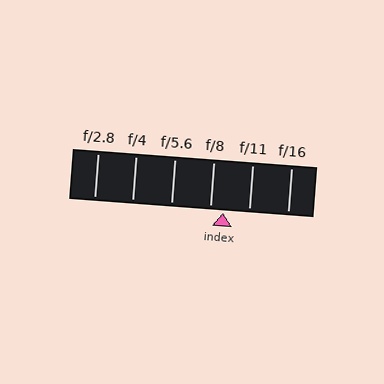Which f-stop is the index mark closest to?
The index mark is closest to f/8.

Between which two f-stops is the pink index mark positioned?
The index mark is between f/8 and f/11.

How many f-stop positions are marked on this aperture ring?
There are 6 f-stop positions marked.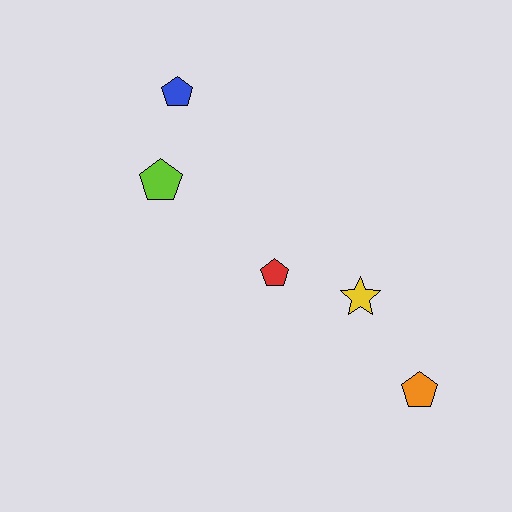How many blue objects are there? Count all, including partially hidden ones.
There is 1 blue object.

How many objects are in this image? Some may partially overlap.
There are 5 objects.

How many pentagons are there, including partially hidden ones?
There are 4 pentagons.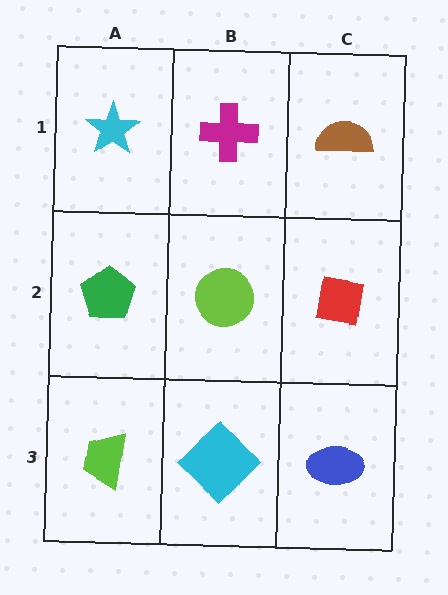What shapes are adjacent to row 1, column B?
A lime circle (row 2, column B), a cyan star (row 1, column A), a brown semicircle (row 1, column C).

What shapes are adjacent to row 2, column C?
A brown semicircle (row 1, column C), a blue ellipse (row 3, column C), a lime circle (row 2, column B).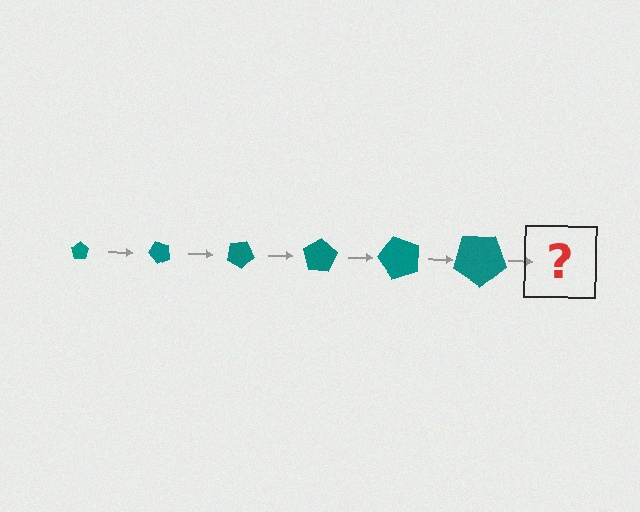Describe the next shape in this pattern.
It should be a pentagon, larger than the previous one and rotated 300 degrees from the start.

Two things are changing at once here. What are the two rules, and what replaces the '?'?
The two rules are that the pentagon grows larger each step and it rotates 50 degrees each step. The '?' should be a pentagon, larger than the previous one and rotated 300 degrees from the start.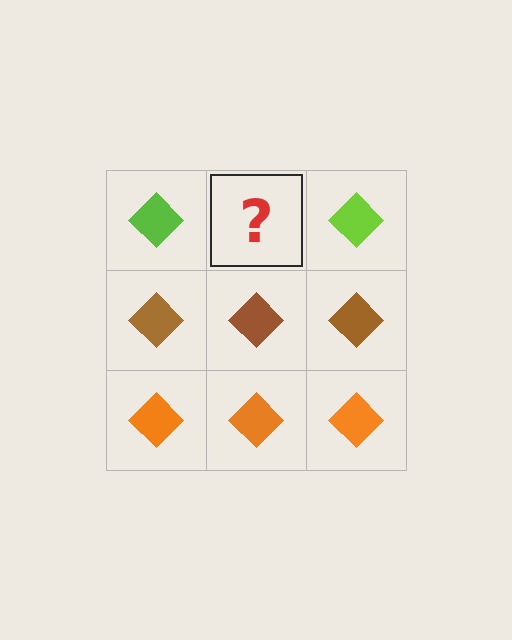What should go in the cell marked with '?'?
The missing cell should contain a lime diamond.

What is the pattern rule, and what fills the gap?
The rule is that each row has a consistent color. The gap should be filled with a lime diamond.